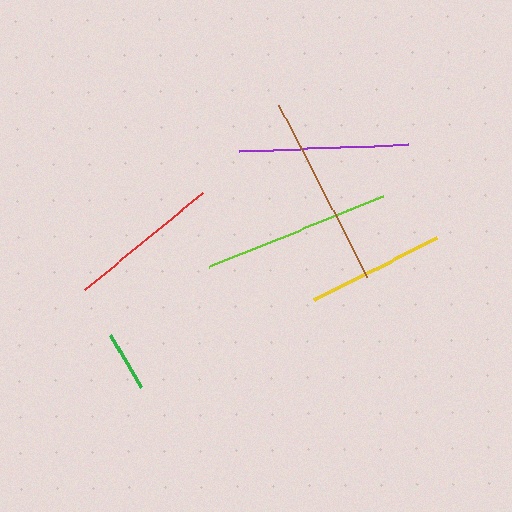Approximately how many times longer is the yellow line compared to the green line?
The yellow line is approximately 2.2 times the length of the green line.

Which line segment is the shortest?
The green line is the shortest at approximately 62 pixels.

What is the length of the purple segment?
The purple segment is approximately 169 pixels long.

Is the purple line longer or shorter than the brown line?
The brown line is longer than the purple line.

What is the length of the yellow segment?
The yellow segment is approximately 137 pixels long.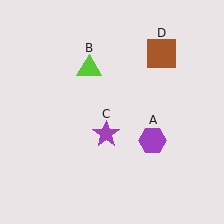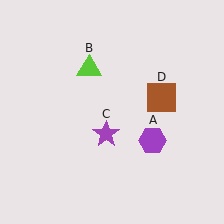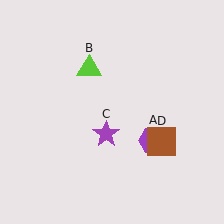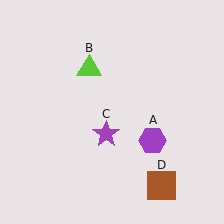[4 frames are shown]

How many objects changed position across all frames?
1 object changed position: brown square (object D).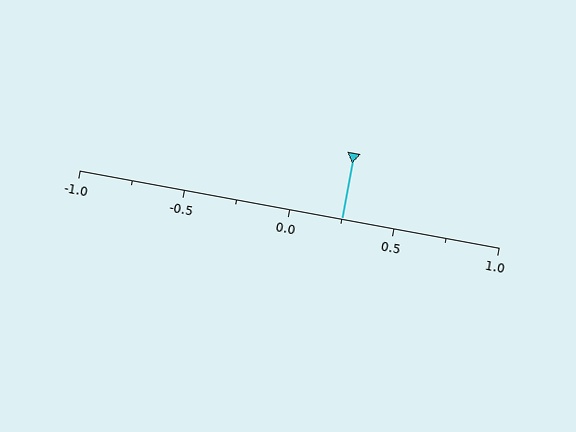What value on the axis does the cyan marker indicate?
The marker indicates approximately 0.25.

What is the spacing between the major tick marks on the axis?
The major ticks are spaced 0.5 apart.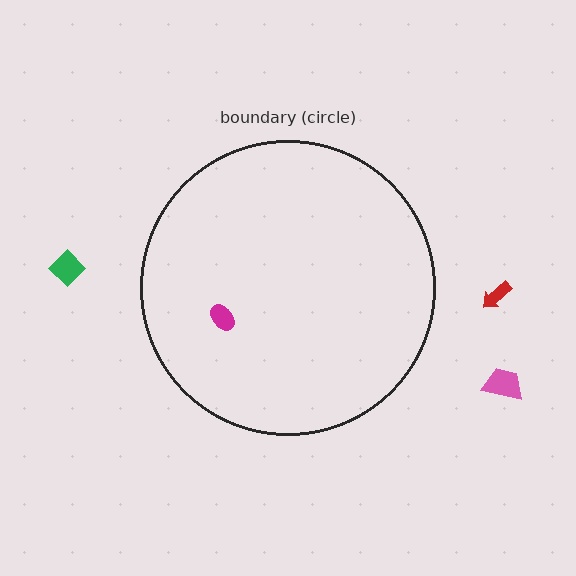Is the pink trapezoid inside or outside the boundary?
Outside.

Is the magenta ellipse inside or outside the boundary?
Inside.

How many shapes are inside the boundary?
1 inside, 3 outside.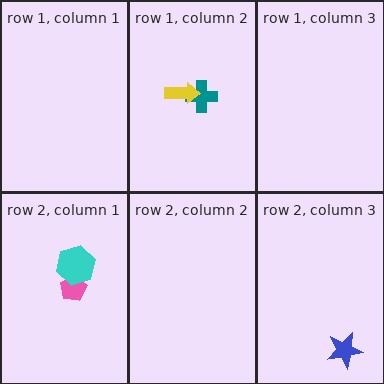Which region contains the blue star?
The row 2, column 3 region.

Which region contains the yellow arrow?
The row 1, column 2 region.